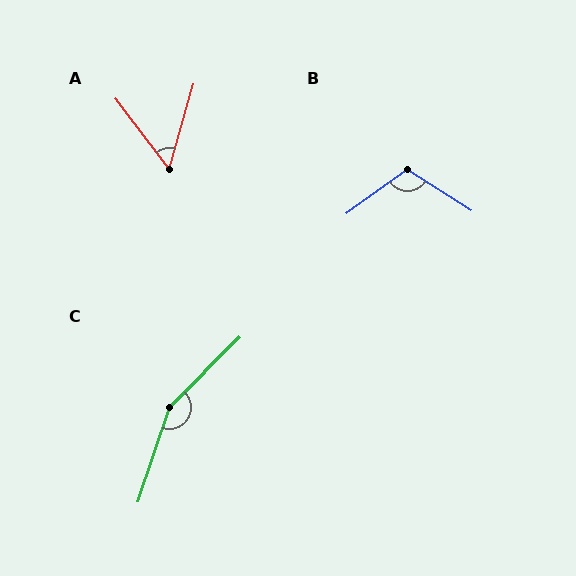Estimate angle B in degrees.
Approximately 111 degrees.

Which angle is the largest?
C, at approximately 153 degrees.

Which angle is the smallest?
A, at approximately 53 degrees.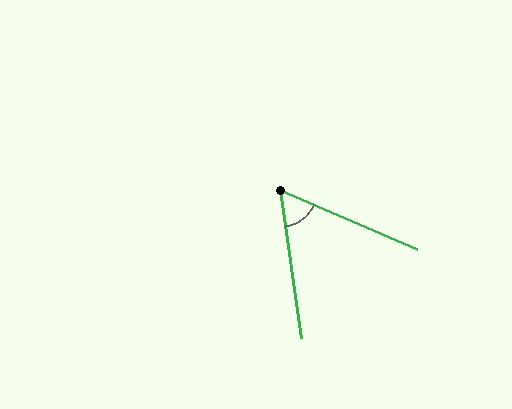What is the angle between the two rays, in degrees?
Approximately 58 degrees.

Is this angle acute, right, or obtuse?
It is acute.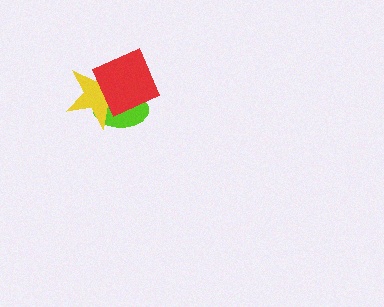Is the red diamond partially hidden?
No, no other shape covers it.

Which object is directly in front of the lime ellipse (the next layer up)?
The yellow star is directly in front of the lime ellipse.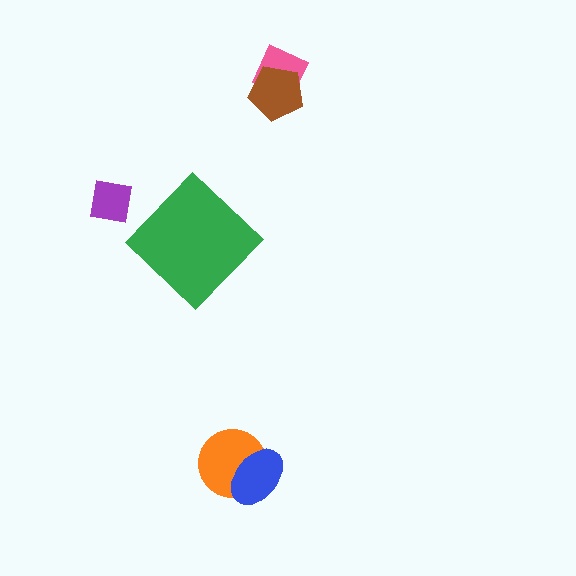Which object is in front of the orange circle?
The blue ellipse is in front of the orange circle.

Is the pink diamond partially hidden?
Yes, it is partially covered by another shape.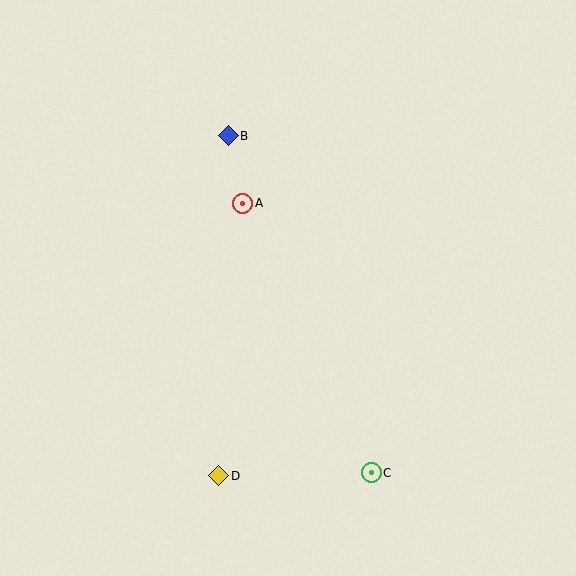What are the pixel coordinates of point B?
Point B is at (228, 136).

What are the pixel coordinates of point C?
Point C is at (371, 473).